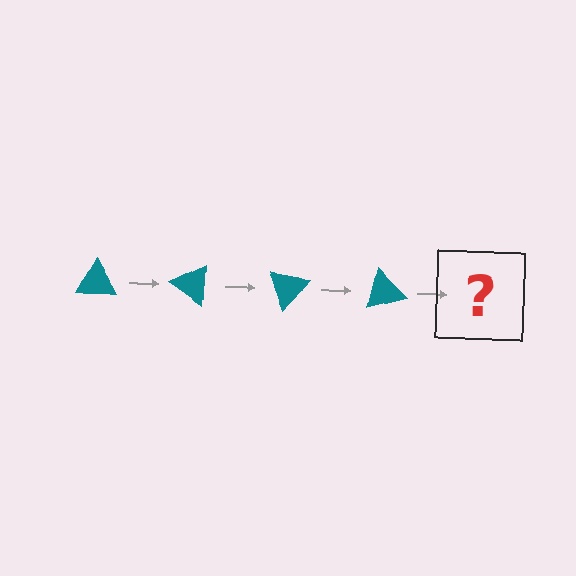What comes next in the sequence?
The next element should be a teal triangle rotated 140 degrees.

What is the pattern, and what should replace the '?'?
The pattern is that the triangle rotates 35 degrees each step. The '?' should be a teal triangle rotated 140 degrees.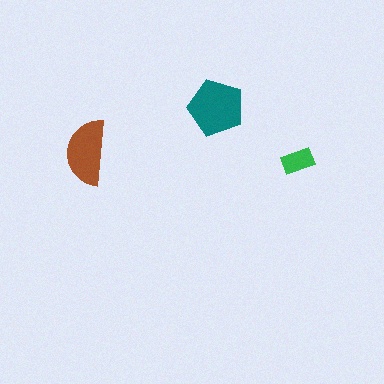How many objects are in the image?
There are 3 objects in the image.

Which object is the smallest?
The green rectangle.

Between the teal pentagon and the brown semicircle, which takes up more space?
The teal pentagon.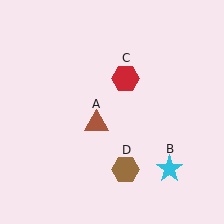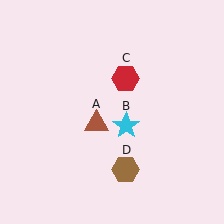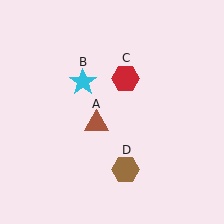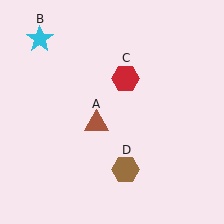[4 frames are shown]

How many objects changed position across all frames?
1 object changed position: cyan star (object B).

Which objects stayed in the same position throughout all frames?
Brown triangle (object A) and red hexagon (object C) and brown hexagon (object D) remained stationary.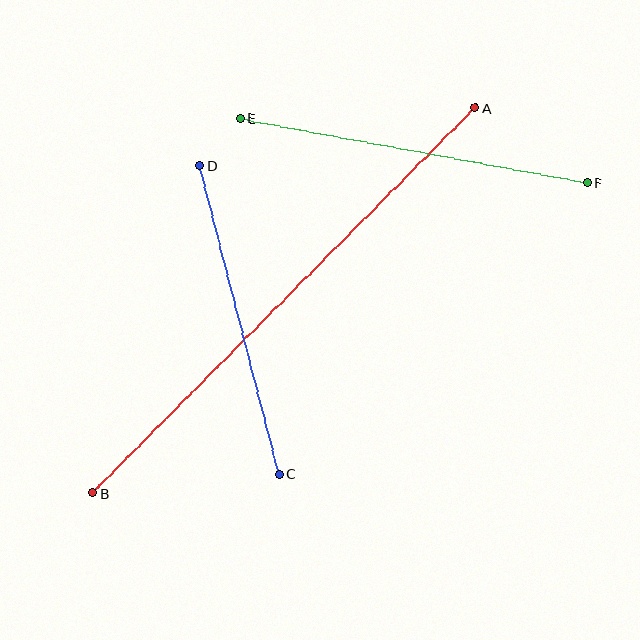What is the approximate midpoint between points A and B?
The midpoint is at approximately (284, 301) pixels.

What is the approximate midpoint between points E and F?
The midpoint is at approximately (413, 151) pixels.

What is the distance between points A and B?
The distance is approximately 543 pixels.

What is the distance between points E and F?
The distance is approximately 353 pixels.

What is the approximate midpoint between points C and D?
The midpoint is at approximately (239, 320) pixels.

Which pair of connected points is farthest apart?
Points A and B are farthest apart.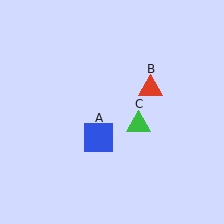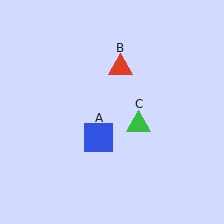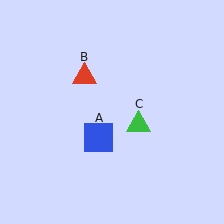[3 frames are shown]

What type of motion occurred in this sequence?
The red triangle (object B) rotated counterclockwise around the center of the scene.